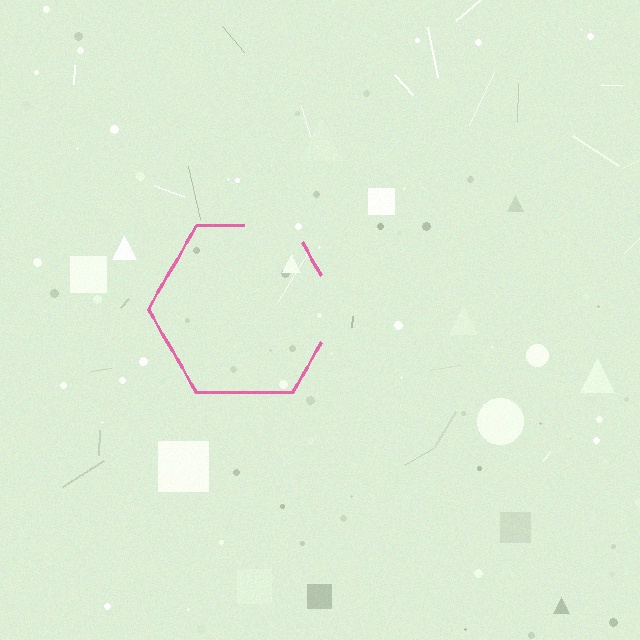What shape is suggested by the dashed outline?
The dashed outline suggests a hexagon.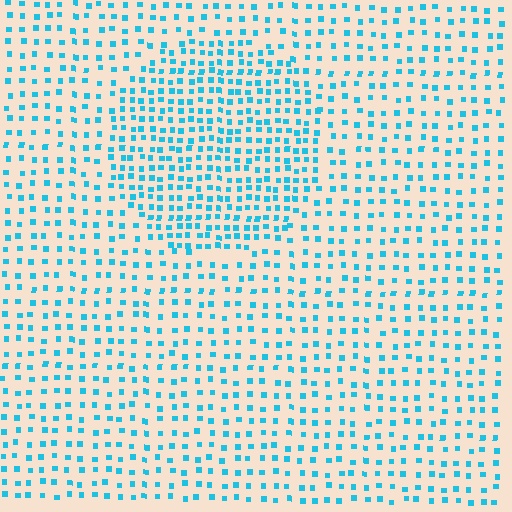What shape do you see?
I see a circle.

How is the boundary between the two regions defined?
The boundary is defined by a change in element density (approximately 1.8x ratio). All elements are the same color, size, and shape.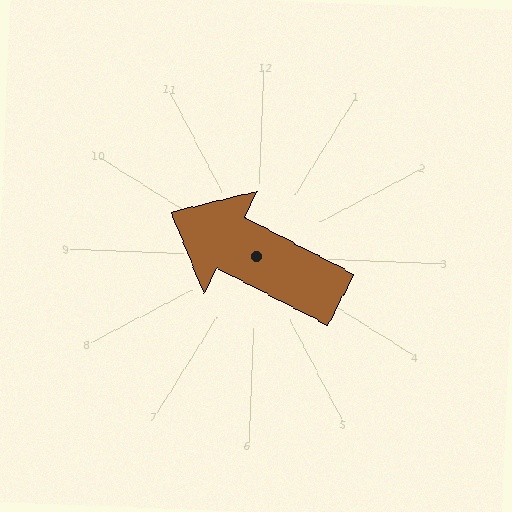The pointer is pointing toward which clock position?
Roughly 10 o'clock.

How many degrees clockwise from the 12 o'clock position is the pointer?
Approximately 295 degrees.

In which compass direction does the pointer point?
Northwest.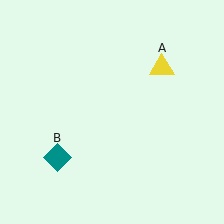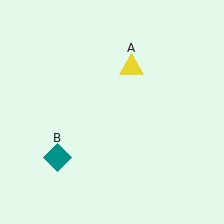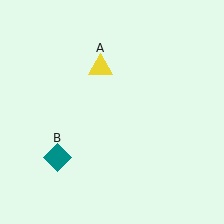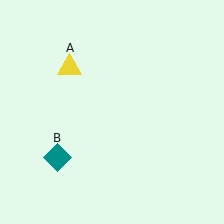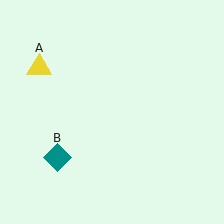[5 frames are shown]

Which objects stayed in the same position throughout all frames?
Teal diamond (object B) remained stationary.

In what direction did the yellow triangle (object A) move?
The yellow triangle (object A) moved left.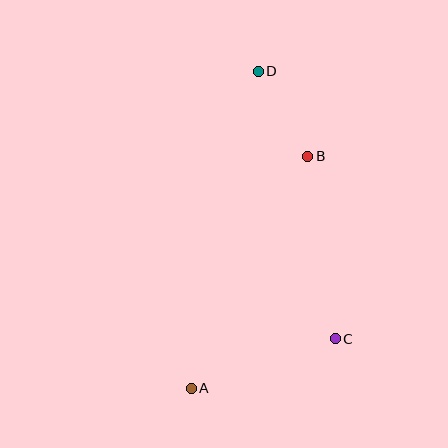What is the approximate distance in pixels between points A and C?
The distance between A and C is approximately 152 pixels.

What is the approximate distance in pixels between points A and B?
The distance between A and B is approximately 260 pixels.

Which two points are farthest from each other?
Points A and D are farthest from each other.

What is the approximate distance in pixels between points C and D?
The distance between C and D is approximately 279 pixels.